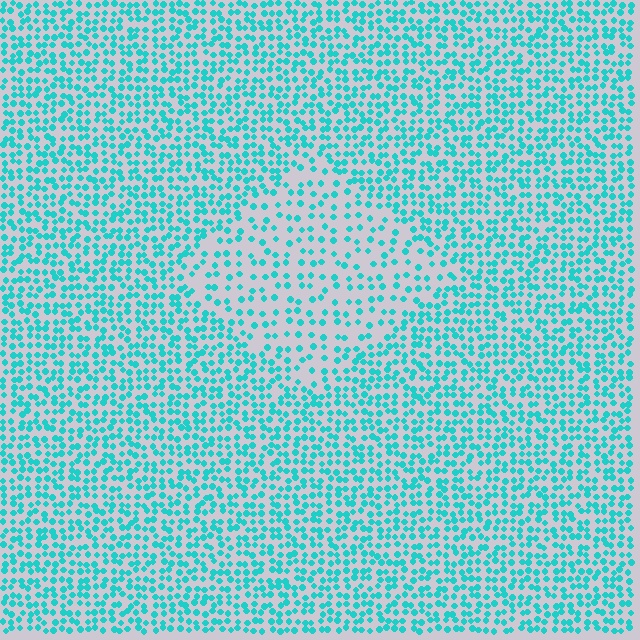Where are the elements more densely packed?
The elements are more densely packed outside the diamond boundary.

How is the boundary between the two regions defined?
The boundary is defined by a change in element density (approximately 2.0x ratio). All elements are the same color, size, and shape.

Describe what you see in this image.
The image contains small cyan elements arranged at two different densities. A diamond-shaped region is visible where the elements are less densely packed than the surrounding area.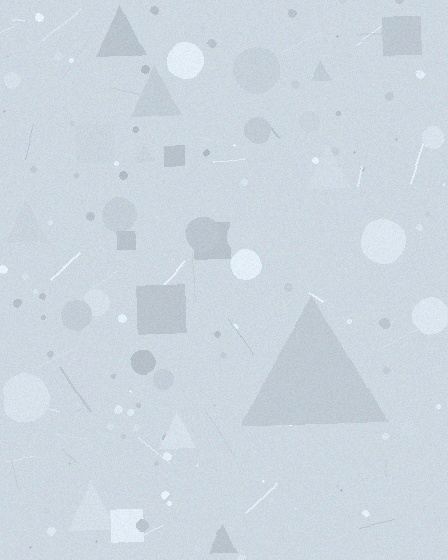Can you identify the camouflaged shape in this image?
The camouflaged shape is a triangle.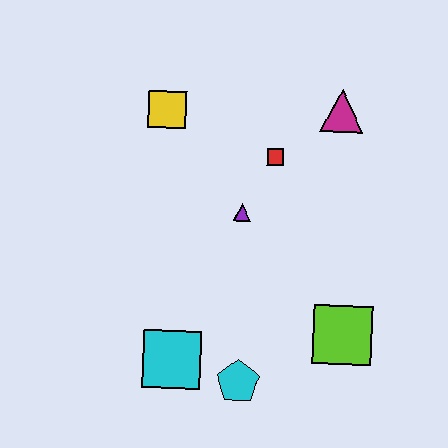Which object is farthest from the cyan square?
The magenta triangle is farthest from the cyan square.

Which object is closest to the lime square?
The cyan pentagon is closest to the lime square.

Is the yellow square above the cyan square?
Yes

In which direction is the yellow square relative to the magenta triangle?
The yellow square is to the left of the magenta triangle.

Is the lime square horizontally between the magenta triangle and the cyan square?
No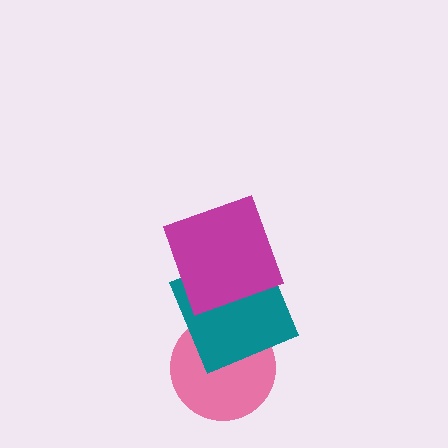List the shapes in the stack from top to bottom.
From top to bottom: the magenta square, the teal square, the pink circle.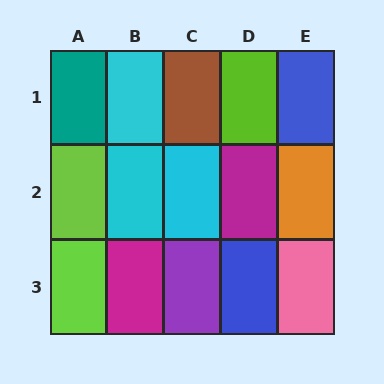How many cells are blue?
2 cells are blue.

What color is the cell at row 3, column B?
Magenta.